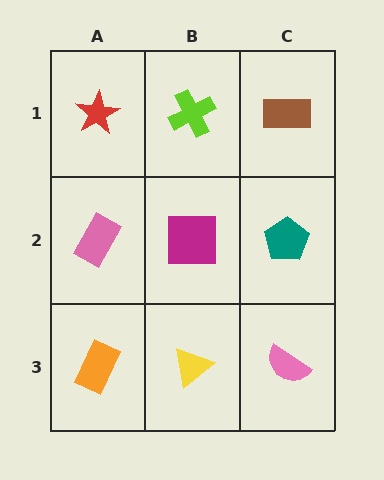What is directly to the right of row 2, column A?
A magenta square.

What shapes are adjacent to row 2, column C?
A brown rectangle (row 1, column C), a pink semicircle (row 3, column C), a magenta square (row 2, column B).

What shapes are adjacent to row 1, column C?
A teal pentagon (row 2, column C), a lime cross (row 1, column B).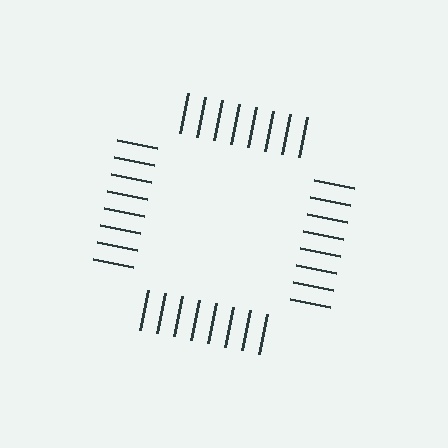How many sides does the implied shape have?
4 sides — the line-ends trace a square.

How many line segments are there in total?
32 — 8 along each of the 4 edges.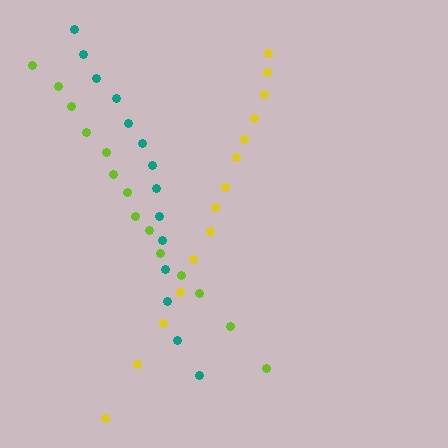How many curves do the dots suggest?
There are 3 distinct paths.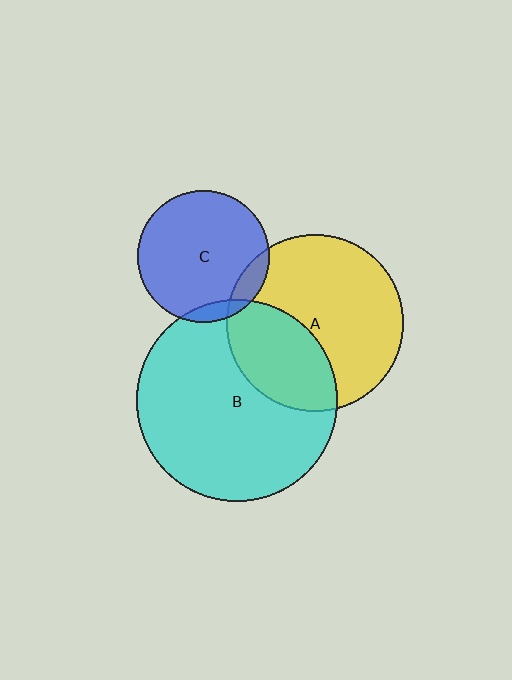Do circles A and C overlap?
Yes.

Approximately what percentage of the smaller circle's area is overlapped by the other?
Approximately 10%.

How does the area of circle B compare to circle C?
Approximately 2.3 times.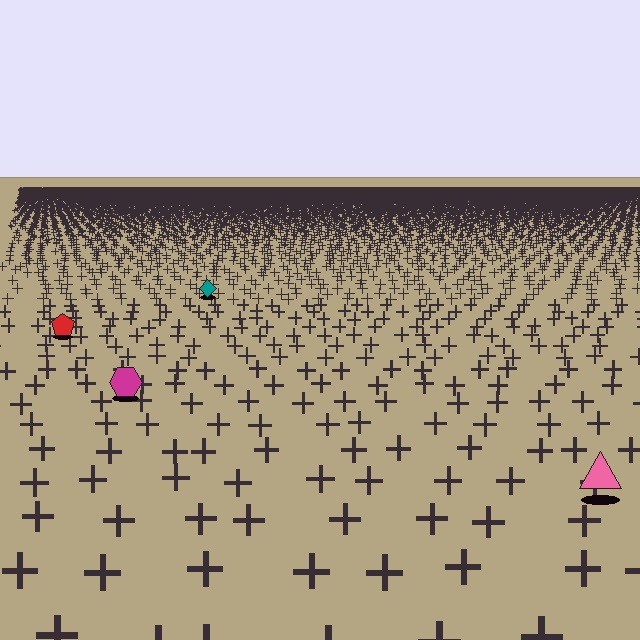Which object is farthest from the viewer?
The teal diamond is farthest from the viewer. It appears smaller and the ground texture around it is denser.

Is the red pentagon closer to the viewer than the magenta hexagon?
No. The magenta hexagon is closer — you can tell from the texture gradient: the ground texture is coarser near it.